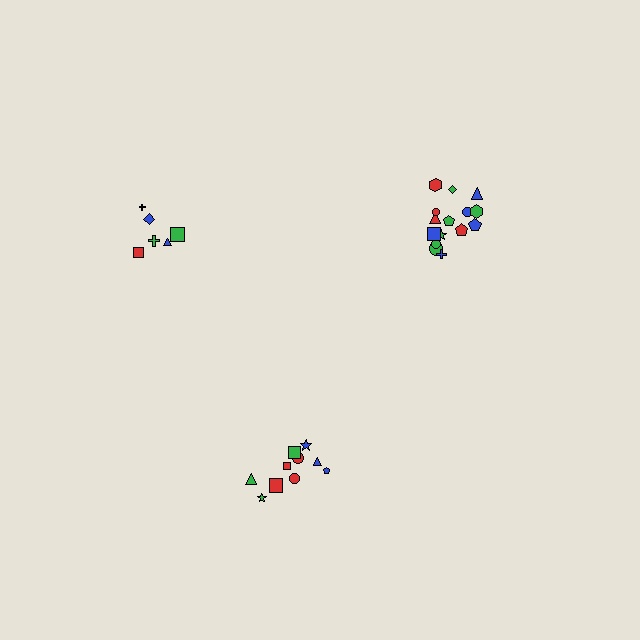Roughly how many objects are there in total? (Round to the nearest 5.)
Roughly 30 objects in total.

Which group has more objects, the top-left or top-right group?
The top-right group.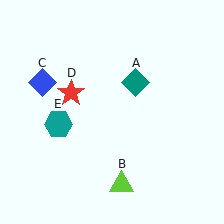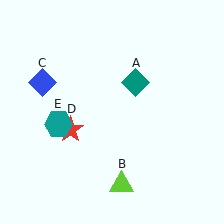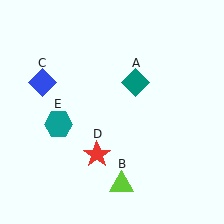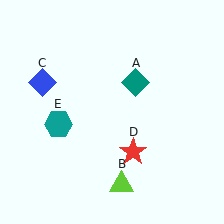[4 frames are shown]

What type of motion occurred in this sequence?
The red star (object D) rotated counterclockwise around the center of the scene.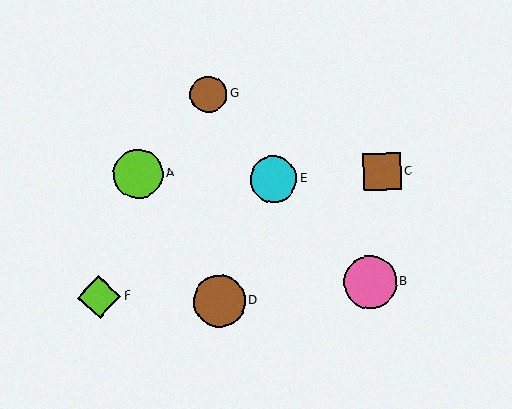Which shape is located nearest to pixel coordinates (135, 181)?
The lime circle (labeled A) at (138, 174) is nearest to that location.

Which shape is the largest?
The pink circle (labeled B) is the largest.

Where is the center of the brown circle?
The center of the brown circle is at (209, 94).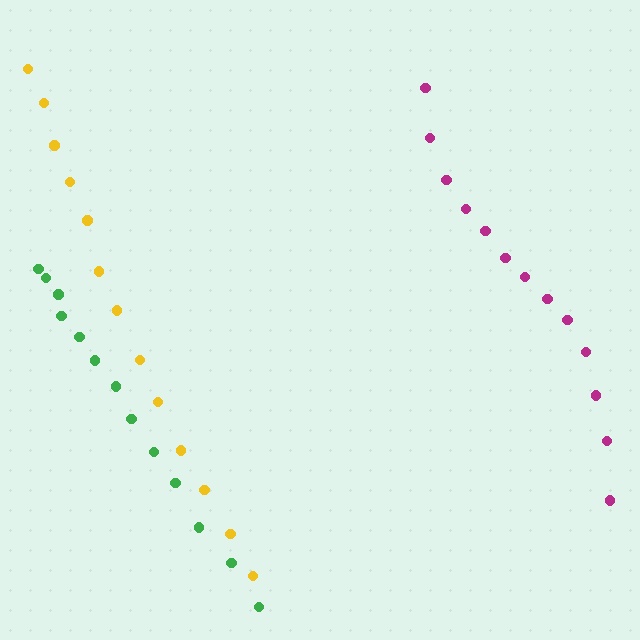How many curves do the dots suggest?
There are 3 distinct paths.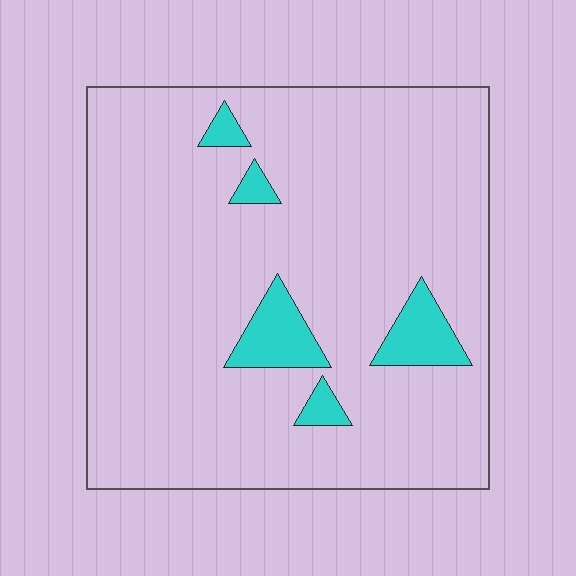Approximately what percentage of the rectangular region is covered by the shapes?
Approximately 10%.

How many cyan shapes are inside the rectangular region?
5.